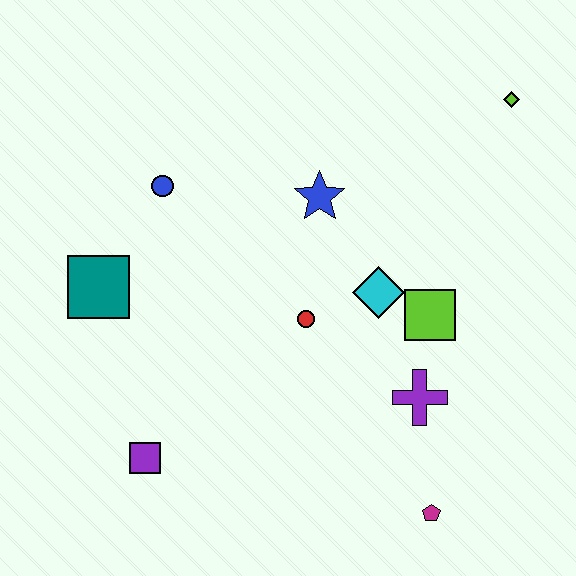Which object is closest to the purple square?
The teal square is closest to the purple square.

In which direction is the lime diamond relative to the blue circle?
The lime diamond is to the right of the blue circle.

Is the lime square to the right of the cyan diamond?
Yes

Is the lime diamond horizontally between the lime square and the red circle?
No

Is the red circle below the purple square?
No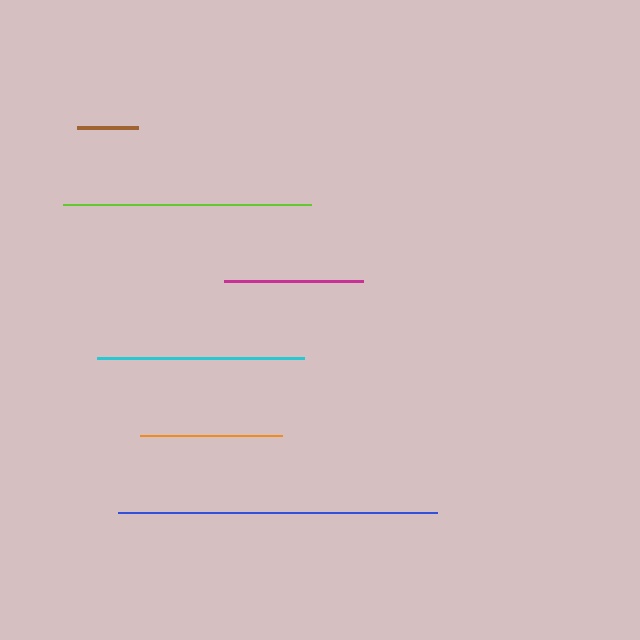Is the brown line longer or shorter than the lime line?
The lime line is longer than the brown line.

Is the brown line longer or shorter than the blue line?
The blue line is longer than the brown line.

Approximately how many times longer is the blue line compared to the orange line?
The blue line is approximately 2.2 times the length of the orange line.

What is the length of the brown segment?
The brown segment is approximately 62 pixels long.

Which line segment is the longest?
The blue line is the longest at approximately 318 pixels.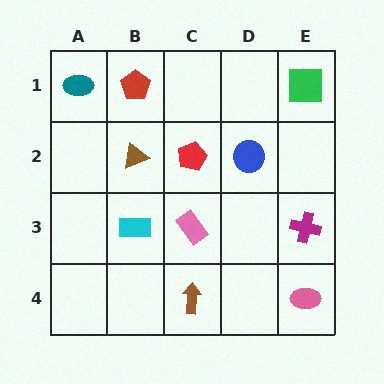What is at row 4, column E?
A pink ellipse.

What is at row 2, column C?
A red pentagon.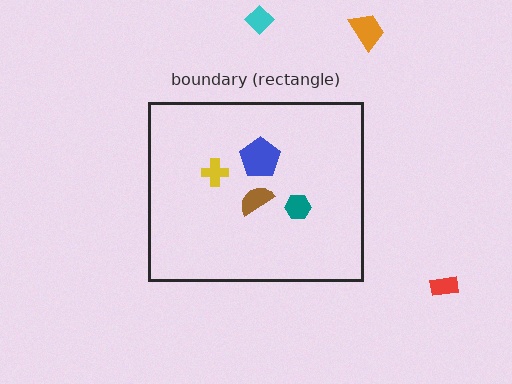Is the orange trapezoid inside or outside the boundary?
Outside.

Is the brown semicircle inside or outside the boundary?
Inside.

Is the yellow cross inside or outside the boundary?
Inside.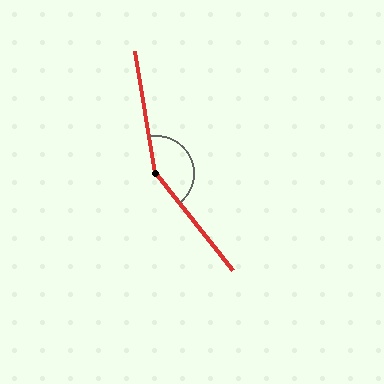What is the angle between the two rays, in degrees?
Approximately 151 degrees.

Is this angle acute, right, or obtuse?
It is obtuse.